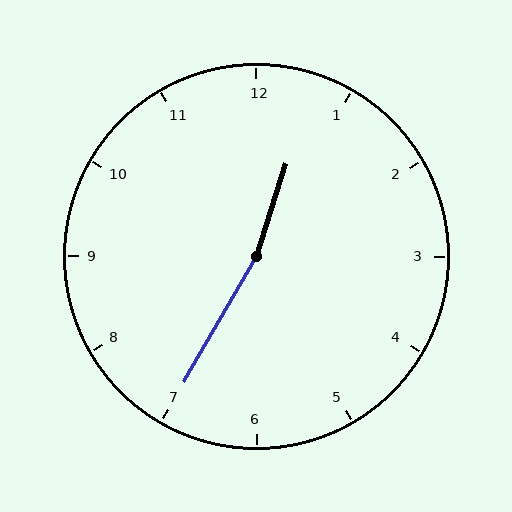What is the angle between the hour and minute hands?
Approximately 168 degrees.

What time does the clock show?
12:35.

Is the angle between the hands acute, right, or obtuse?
It is obtuse.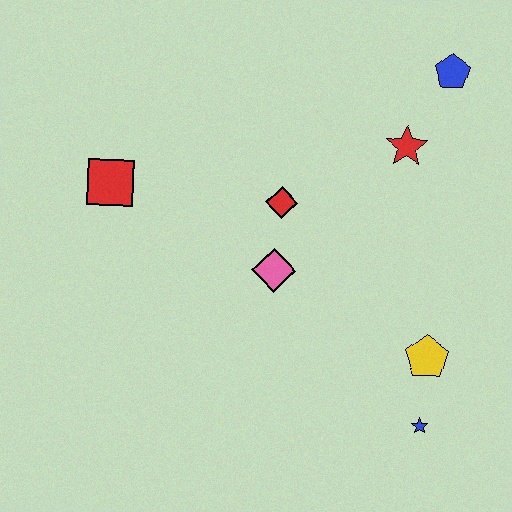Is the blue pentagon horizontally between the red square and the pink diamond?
No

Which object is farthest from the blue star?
The red square is farthest from the blue star.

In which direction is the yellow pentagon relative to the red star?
The yellow pentagon is below the red star.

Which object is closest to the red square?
The red diamond is closest to the red square.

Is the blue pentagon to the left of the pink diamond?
No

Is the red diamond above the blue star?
Yes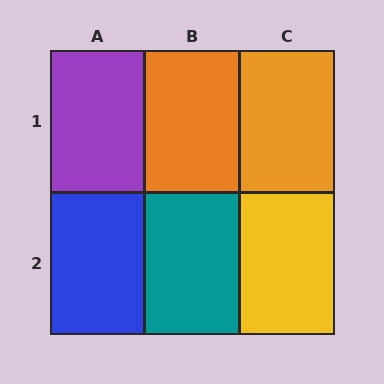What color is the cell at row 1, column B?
Orange.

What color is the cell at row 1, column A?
Purple.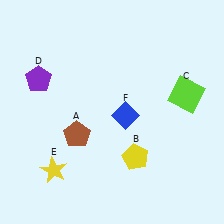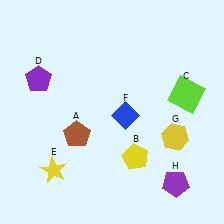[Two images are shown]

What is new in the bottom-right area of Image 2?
A purple pentagon (H) was added in the bottom-right area of Image 2.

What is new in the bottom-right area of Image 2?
A yellow hexagon (G) was added in the bottom-right area of Image 2.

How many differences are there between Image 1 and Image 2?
There are 2 differences between the two images.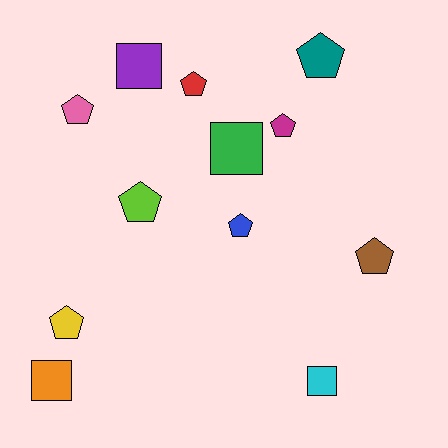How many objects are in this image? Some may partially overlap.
There are 12 objects.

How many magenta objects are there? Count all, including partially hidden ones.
There is 1 magenta object.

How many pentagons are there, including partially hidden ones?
There are 8 pentagons.